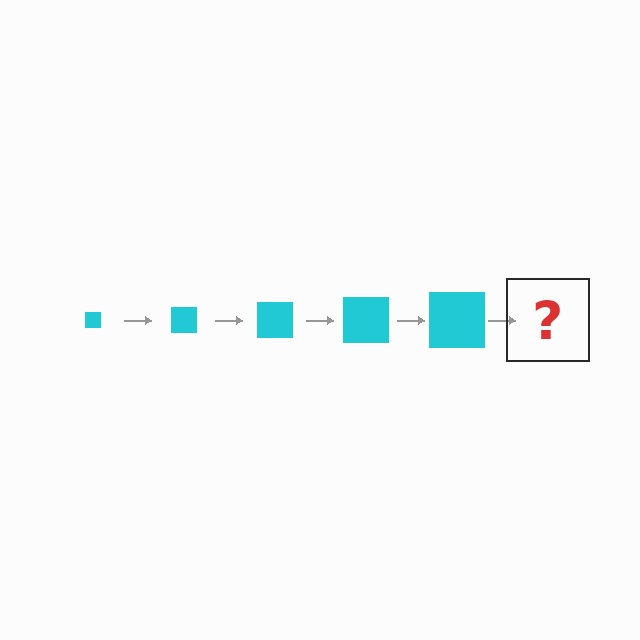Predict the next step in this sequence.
The next step is a cyan square, larger than the previous one.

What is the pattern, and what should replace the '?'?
The pattern is that the square gets progressively larger each step. The '?' should be a cyan square, larger than the previous one.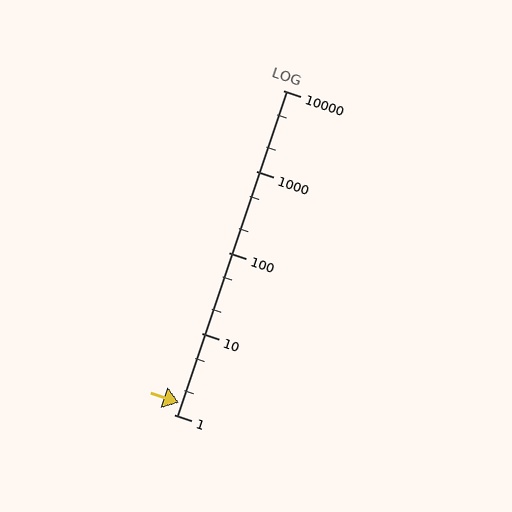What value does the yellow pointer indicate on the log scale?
The pointer indicates approximately 1.4.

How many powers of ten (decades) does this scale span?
The scale spans 4 decades, from 1 to 10000.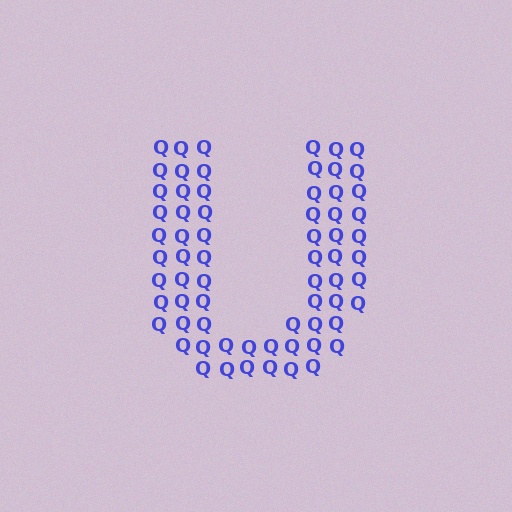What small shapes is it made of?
It is made of small letter Q's.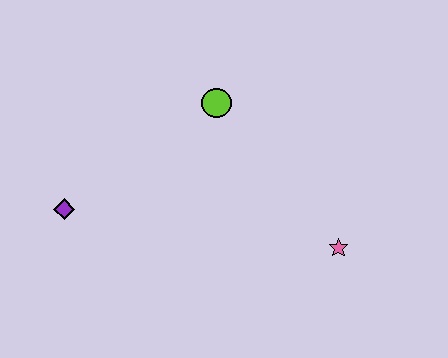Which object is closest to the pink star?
The lime circle is closest to the pink star.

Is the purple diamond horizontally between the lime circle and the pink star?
No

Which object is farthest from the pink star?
The purple diamond is farthest from the pink star.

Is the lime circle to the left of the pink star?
Yes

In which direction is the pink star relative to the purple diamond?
The pink star is to the right of the purple diamond.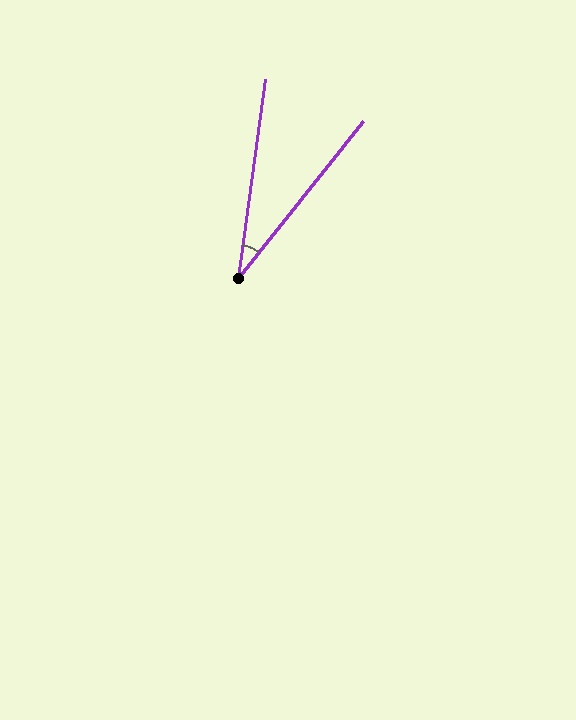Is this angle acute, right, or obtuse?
It is acute.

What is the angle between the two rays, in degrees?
Approximately 31 degrees.